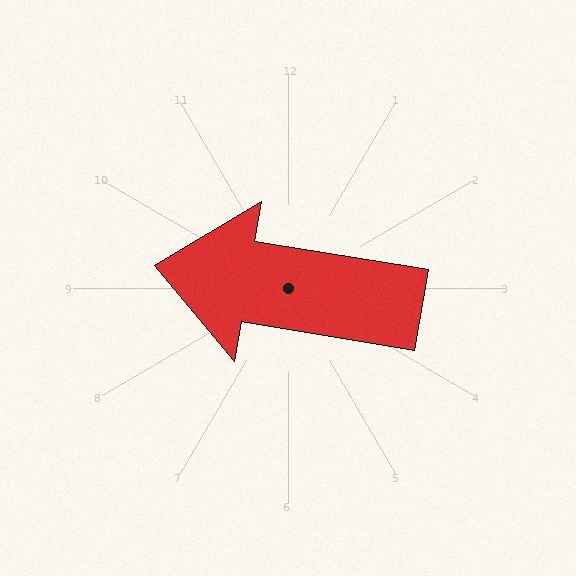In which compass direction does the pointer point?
West.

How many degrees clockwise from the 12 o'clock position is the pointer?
Approximately 279 degrees.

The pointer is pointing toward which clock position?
Roughly 9 o'clock.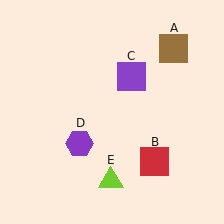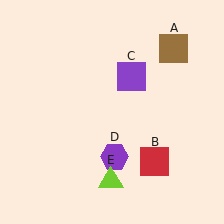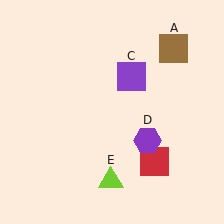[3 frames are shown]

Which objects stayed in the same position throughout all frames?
Brown square (object A) and red square (object B) and purple square (object C) and lime triangle (object E) remained stationary.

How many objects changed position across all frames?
1 object changed position: purple hexagon (object D).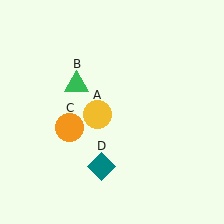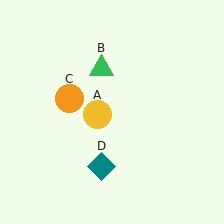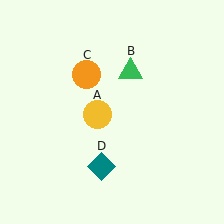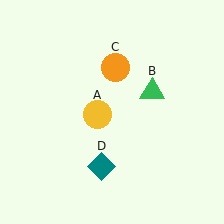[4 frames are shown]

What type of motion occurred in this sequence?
The green triangle (object B), orange circle (object C) rotated clockwise around the center of the scene.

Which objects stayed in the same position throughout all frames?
Yellow circle (object A) and teal diamond (object D) remained stationary.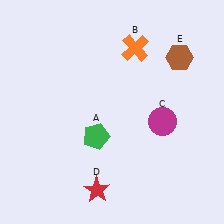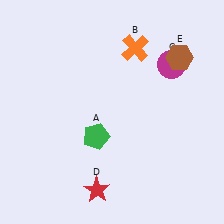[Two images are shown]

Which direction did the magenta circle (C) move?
The magenta circle (C) moved up.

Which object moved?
The magenta circle (C) moved up.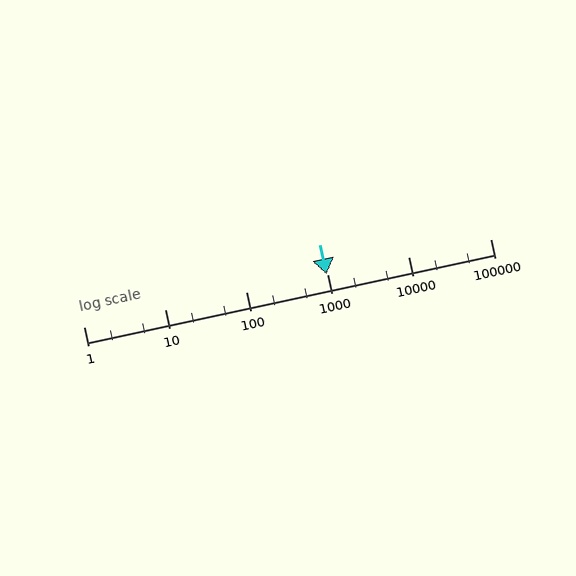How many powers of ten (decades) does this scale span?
The scale spans 5 decades, from 1 to 100000.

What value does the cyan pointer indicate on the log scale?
The pointer indicates approximately 970.